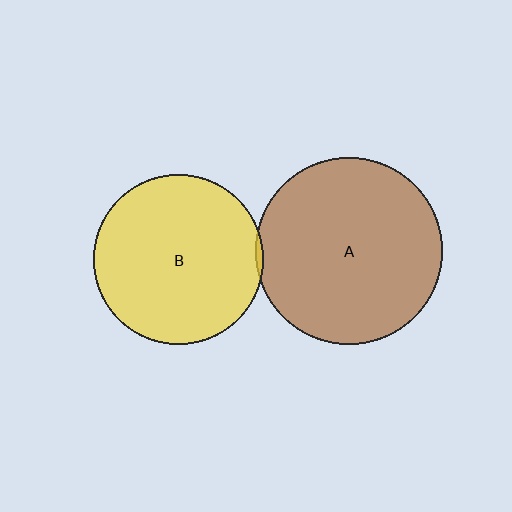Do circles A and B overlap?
Yes.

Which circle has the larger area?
Circle A (brown).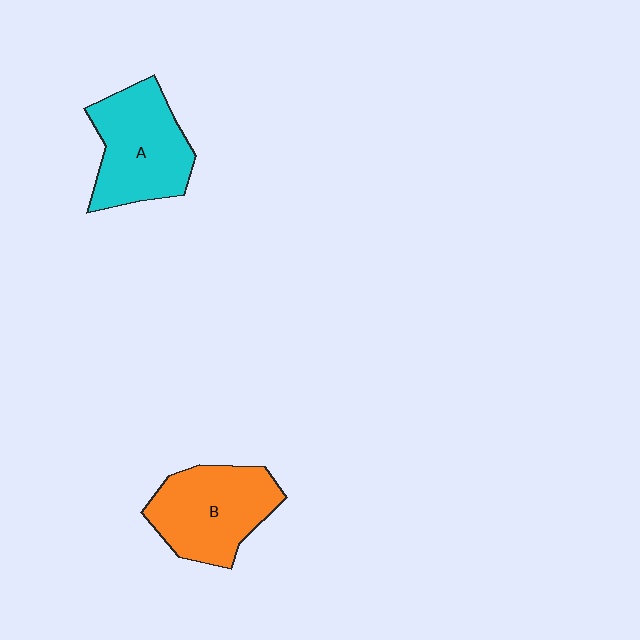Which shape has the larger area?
Shape A (cyan).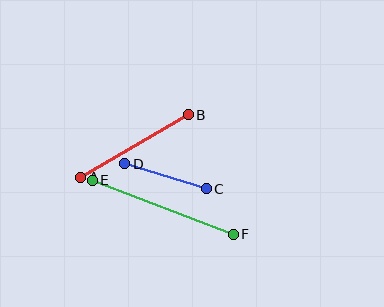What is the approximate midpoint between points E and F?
The midpoint is at approximately (163, 207) pixels.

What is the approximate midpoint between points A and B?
The midpoint is at approximately (135, 146) pixels.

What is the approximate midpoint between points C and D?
The midpoint is at approximately (166, 176) pixels.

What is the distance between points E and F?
The distance is approximately 151 pixels.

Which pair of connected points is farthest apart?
Points E and F are farthest apart.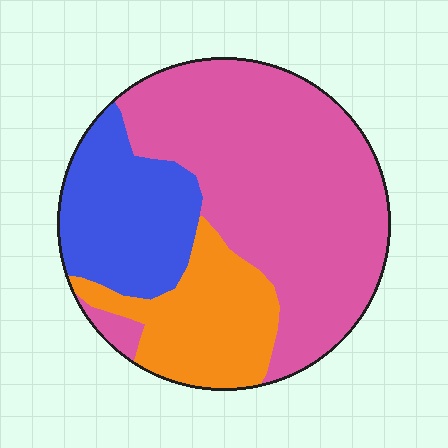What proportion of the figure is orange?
Orange covers around 20% of the figure.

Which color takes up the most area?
Pink, at roughly 60%.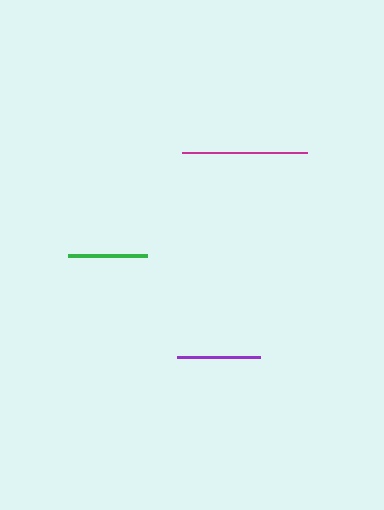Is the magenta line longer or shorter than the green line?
The magenta line is longer than the green line.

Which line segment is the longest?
The magenta line is the longest at approximately 125 pixels.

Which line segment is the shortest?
The green line is the shortest at approximately 79 pixels.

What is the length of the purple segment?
The purple segment is approximately 83 pixels long.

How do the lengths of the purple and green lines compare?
The purple and green lines are approximately the same length.